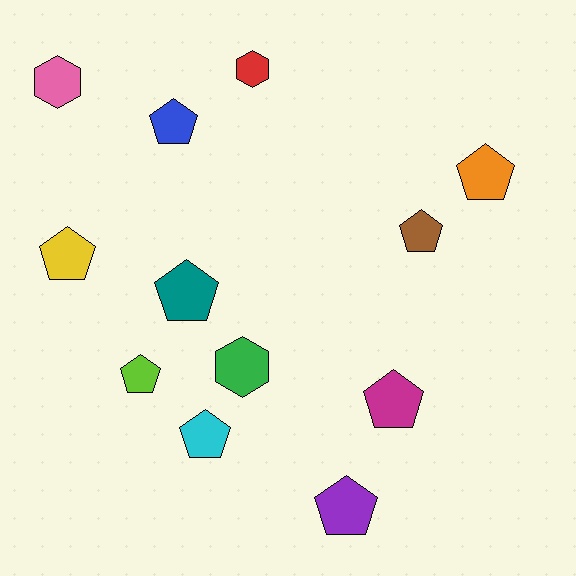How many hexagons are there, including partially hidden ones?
There are 3 hexagons.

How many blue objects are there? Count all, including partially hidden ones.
There is 1 blue object.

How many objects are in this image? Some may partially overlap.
There are 12 objects.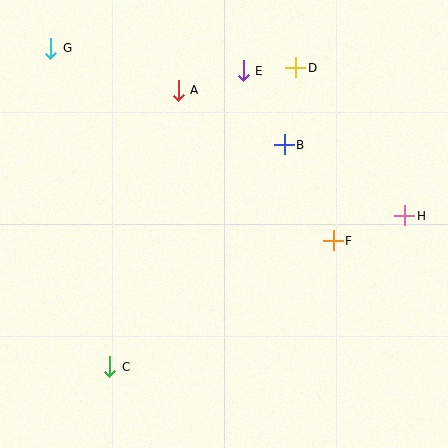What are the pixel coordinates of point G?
Point G is at (51, 48).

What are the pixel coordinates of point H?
Point H is at (405, 216).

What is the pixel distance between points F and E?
The distance between F and E is 192 pixels.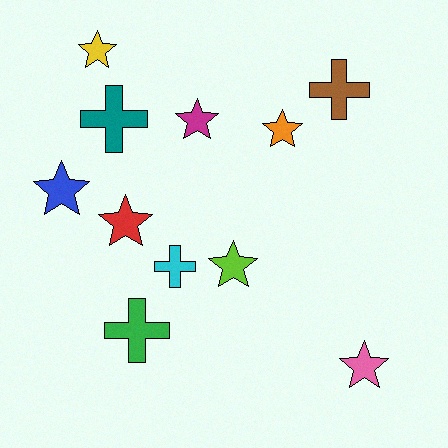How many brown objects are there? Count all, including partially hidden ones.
There is 1 brown object.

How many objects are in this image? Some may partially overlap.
There are 11 objects.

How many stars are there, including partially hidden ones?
There are 7 stars.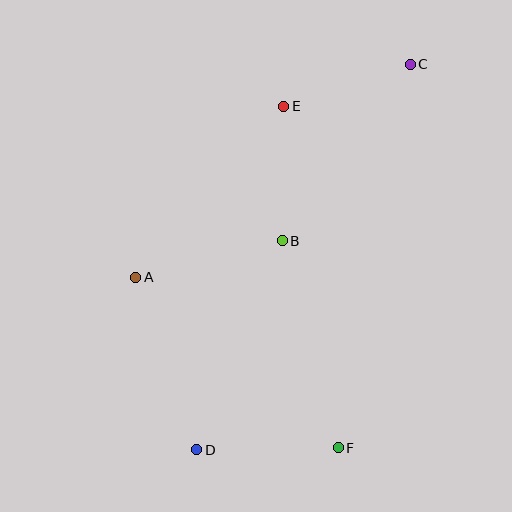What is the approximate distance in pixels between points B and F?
The distance between B and F is approximately 214 pixels.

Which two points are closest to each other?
Points C and E are closest to each other.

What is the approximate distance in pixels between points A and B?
The distance between A and B is approximately 151 pixels.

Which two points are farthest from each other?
Points C and D are farthest from each other.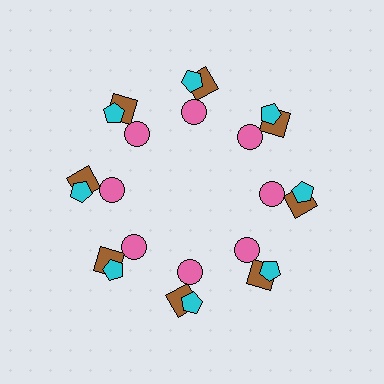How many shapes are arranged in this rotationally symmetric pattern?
There are 24 shapes, arranged in 8 groups of 3.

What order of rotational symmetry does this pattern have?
This pattern has 8-fold rotational symmetry.